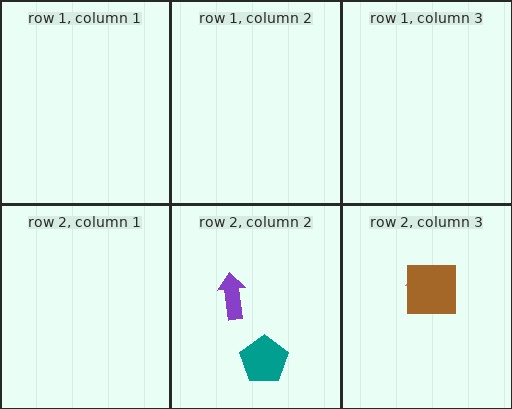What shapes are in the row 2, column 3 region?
The pink trapezoid, the brown square.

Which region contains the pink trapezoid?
The row 2, column 3 region.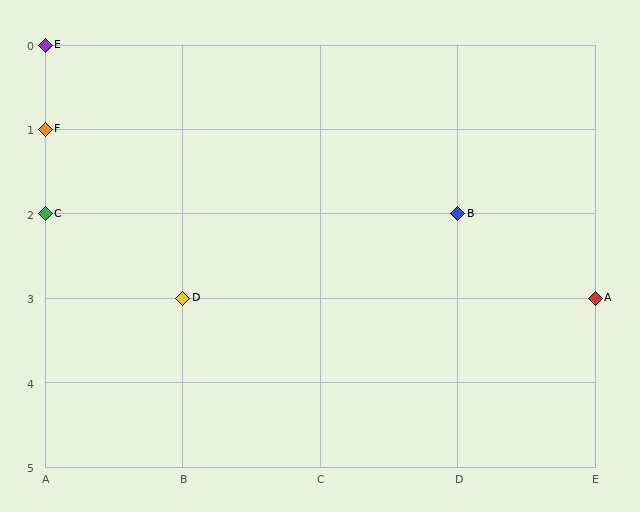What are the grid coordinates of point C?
Point C is at grid coordinates (A, 2).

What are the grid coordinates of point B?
Point B is at grid coordinates (D, 2).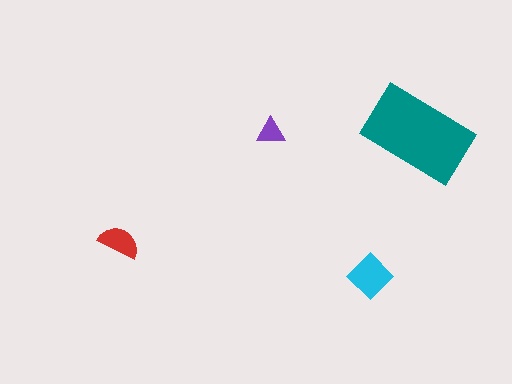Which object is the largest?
The teal rectangle.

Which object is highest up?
The purple triangle is topmost.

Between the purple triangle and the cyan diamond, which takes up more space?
The cyan diamond.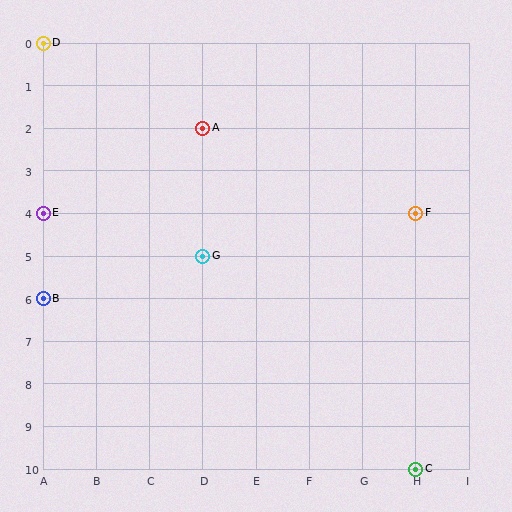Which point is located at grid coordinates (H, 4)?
Point F is at (H, 4).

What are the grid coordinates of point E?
Point E is at grid coordinates (A, 4).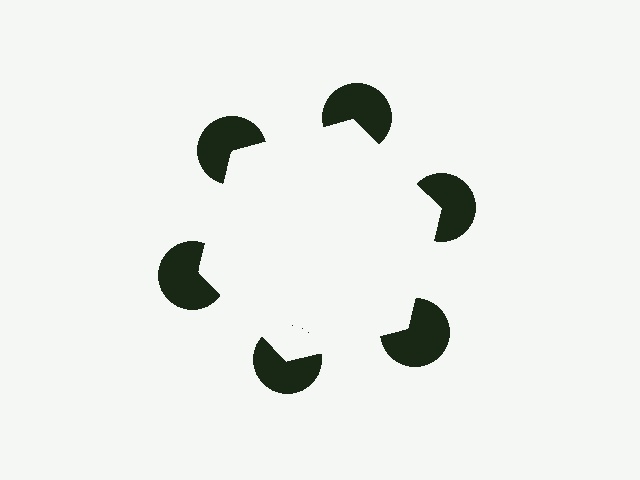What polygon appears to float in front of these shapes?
An illusory hexagon — its edges are inferred from the aligned wedge cuts in the pac-man discs, not physically drawn.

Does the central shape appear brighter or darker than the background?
It typically appears slightly brighter than the background, even though no actual brightness change is drawn.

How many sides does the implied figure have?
6 sides.